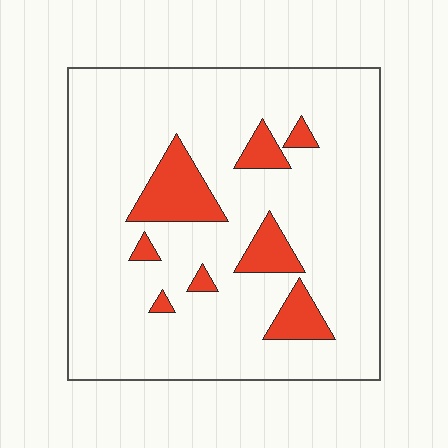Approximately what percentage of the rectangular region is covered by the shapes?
Approximately 15%.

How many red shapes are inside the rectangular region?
8.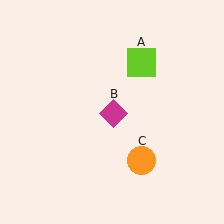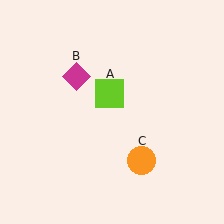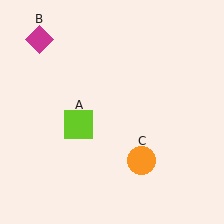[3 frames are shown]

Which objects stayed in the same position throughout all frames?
Orange circle (object C) remained stationary.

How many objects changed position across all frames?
2 objects changed position: lime square (object A), magenta diamond (object B).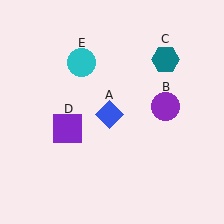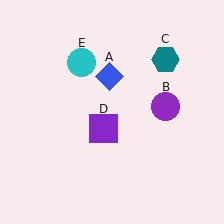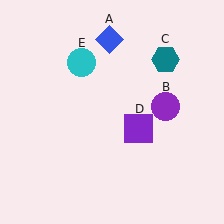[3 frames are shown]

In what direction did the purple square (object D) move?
The purple square (object D) moved right.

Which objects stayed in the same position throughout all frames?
Purple circle (object B) and teal hexagon (object C) and cyan circle (object E) remained stationary.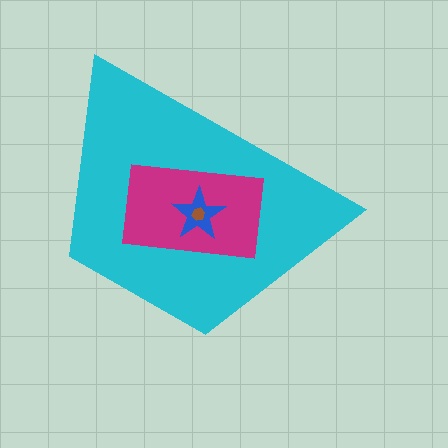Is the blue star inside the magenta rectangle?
Yes.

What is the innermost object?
The brown hexagon.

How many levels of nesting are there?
4.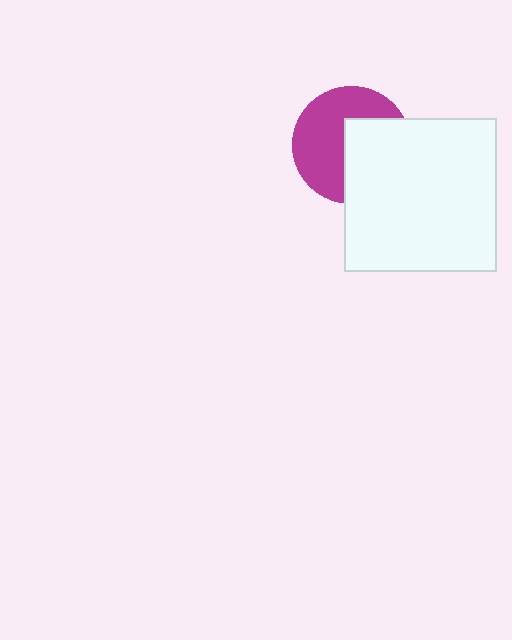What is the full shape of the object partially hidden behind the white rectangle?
The partially hidden object is a magenta circle.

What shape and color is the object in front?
The object in front is a white rectangle.